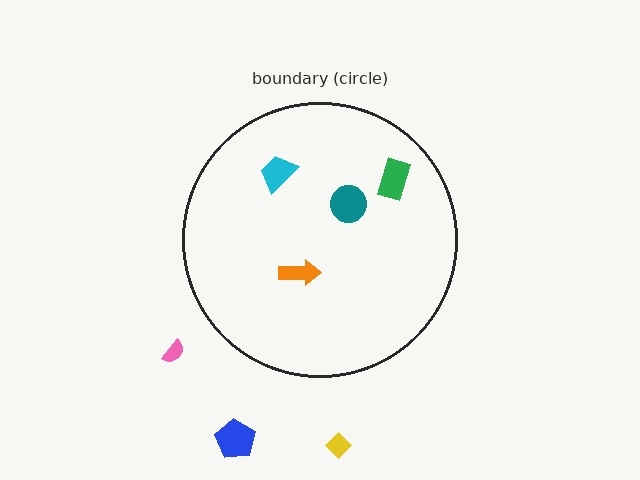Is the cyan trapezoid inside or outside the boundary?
Inside.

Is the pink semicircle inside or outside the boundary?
Outside.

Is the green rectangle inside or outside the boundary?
Inside.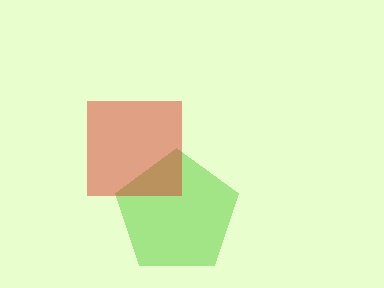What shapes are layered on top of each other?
The layered shapes are: a lime pentagon, a red square.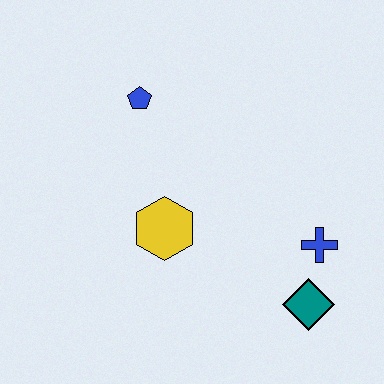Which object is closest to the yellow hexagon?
The blue pentagon is closest to the yellow hexagon.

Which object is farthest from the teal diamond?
The blue pentagon is farthest from the teal diamond.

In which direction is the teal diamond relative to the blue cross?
The teal diamond is below the blue cross.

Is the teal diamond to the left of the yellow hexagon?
No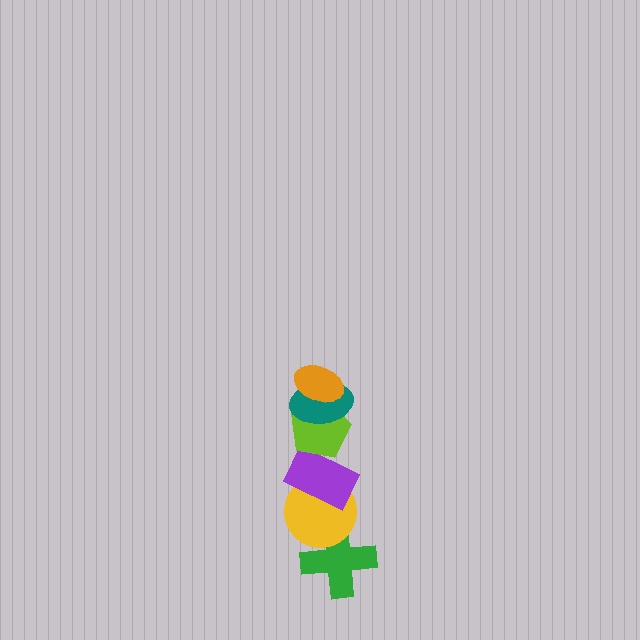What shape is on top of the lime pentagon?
The teal ellipse is on top of the lime pentagon.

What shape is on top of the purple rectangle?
The lime pentagon is on top of the purple rectangle.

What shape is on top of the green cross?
The yellow circle is on top of the green cross.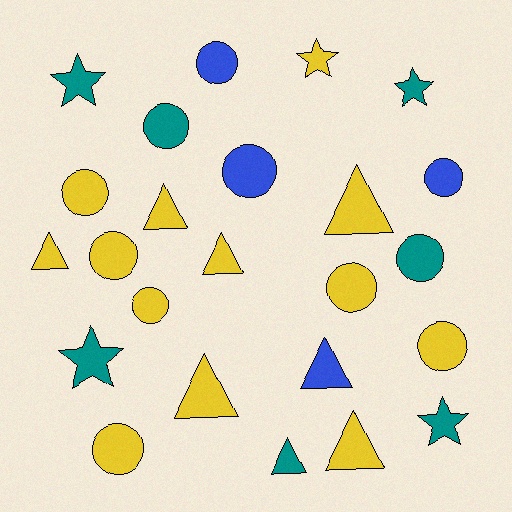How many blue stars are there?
There are no blue stars.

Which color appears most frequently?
Yellow, with 13 objects.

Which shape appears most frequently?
Circle, with 11 objects.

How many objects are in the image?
There are 24 objects.